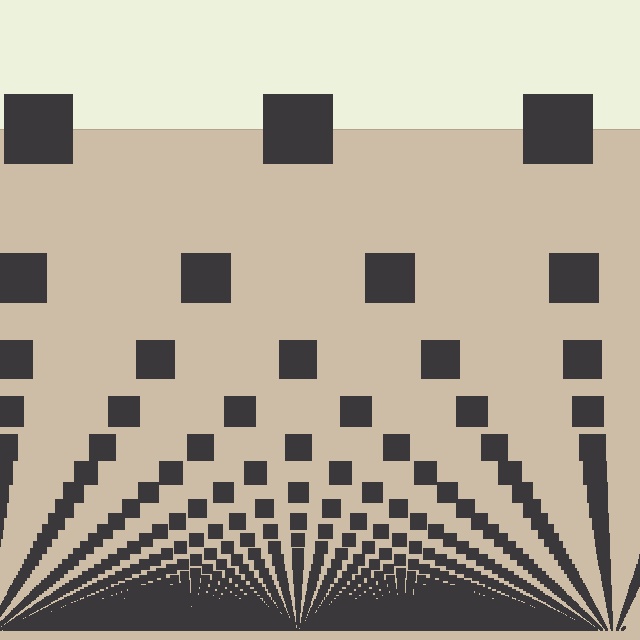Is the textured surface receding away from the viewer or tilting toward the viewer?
The surface appears to tilt toward the viewer. Texture elements get larger and sparser toward the top.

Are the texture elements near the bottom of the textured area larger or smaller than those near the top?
Smaller. The gradient is inverted — elements near the bottom are smaller and denser.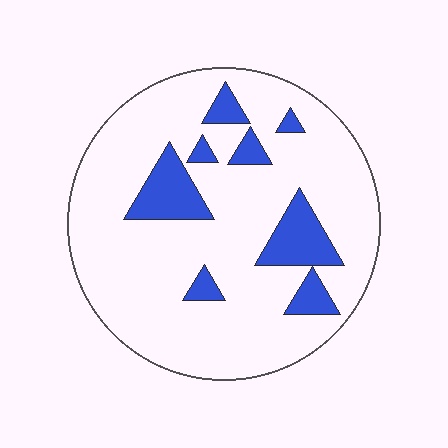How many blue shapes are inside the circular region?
8.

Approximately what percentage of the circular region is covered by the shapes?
Approximately 15%.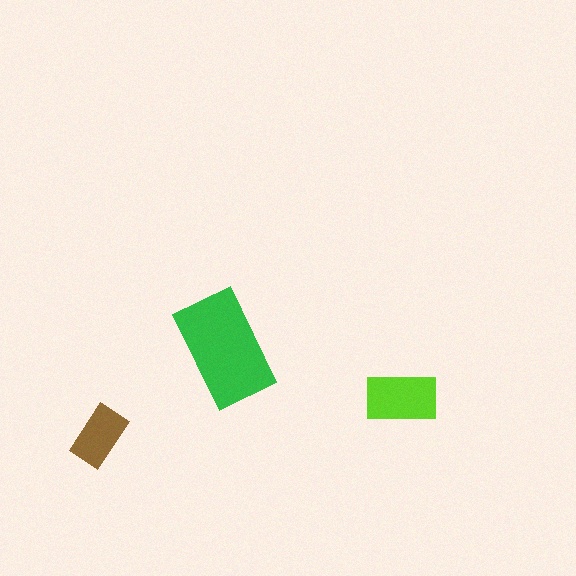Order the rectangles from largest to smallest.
the green one, the lime one, the brown one.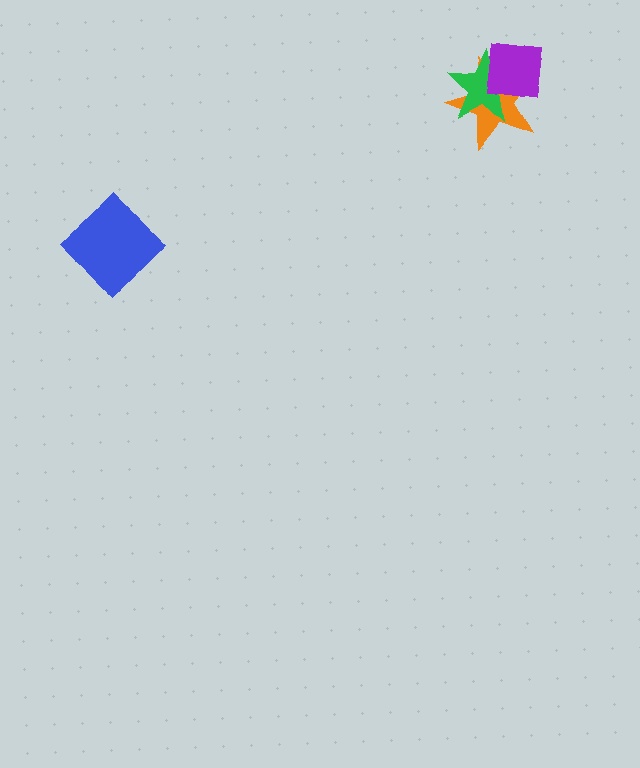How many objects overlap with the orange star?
2 objects overlap with the orange star.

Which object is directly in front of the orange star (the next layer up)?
The green star is directly in front of the orange star.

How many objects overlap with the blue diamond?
0 objects overlap with the blue diamond.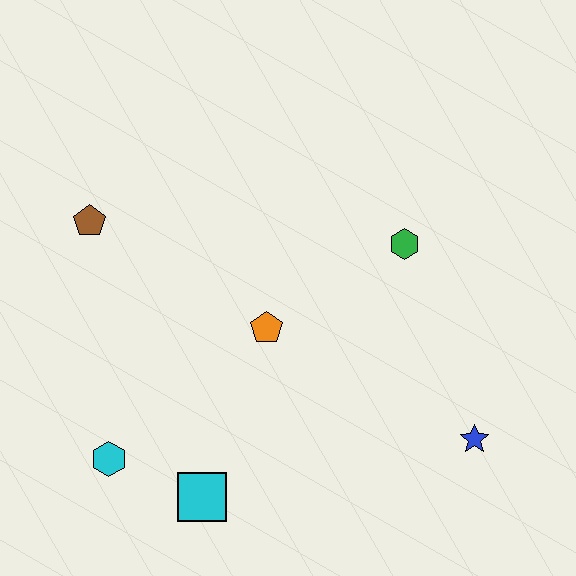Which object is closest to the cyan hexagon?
The cyan square is closest to the cyan hexagon.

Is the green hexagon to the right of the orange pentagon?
Yes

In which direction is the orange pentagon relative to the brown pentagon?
The orange pentagon is to the right of the brown pentagon.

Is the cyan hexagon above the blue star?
No